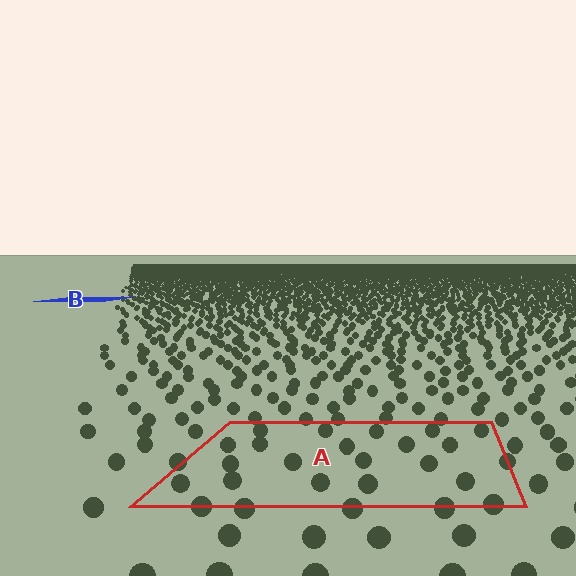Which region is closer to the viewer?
Region A is closer. The texture elements there are larger and more spread out.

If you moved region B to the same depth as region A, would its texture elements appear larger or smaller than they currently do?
They would appear larger. At a closer depth, the same texture elements are projected at a bigger on-screen size.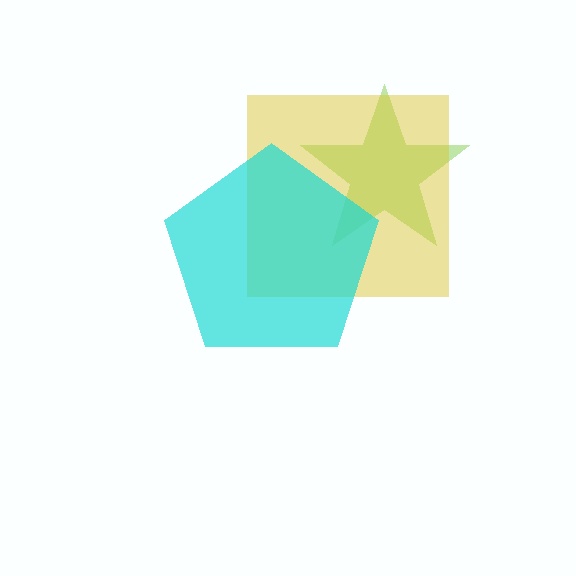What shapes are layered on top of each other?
The layered shapes are: a lime star, a yellow square, a cyan pentagon.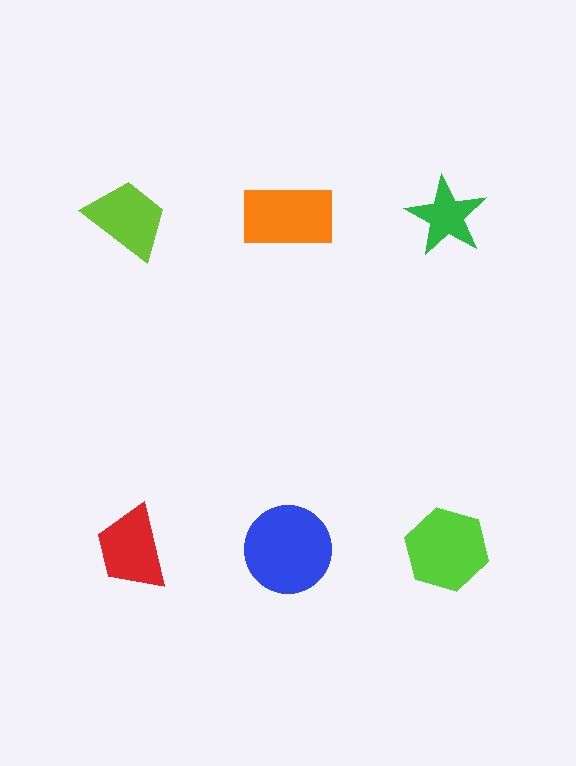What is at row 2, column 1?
A red trapezoid.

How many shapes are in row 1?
3 shapes.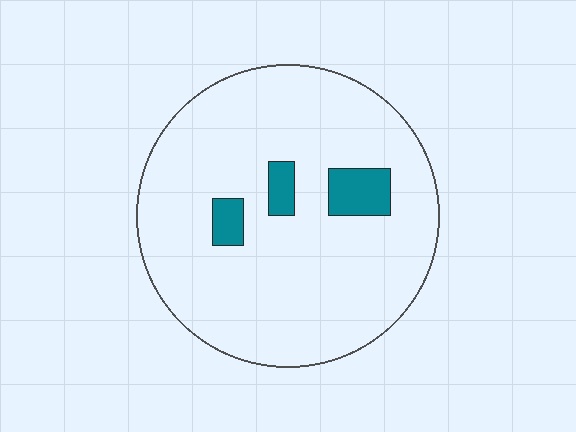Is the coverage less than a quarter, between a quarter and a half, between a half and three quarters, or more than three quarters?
Less than a quarter.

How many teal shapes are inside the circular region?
3.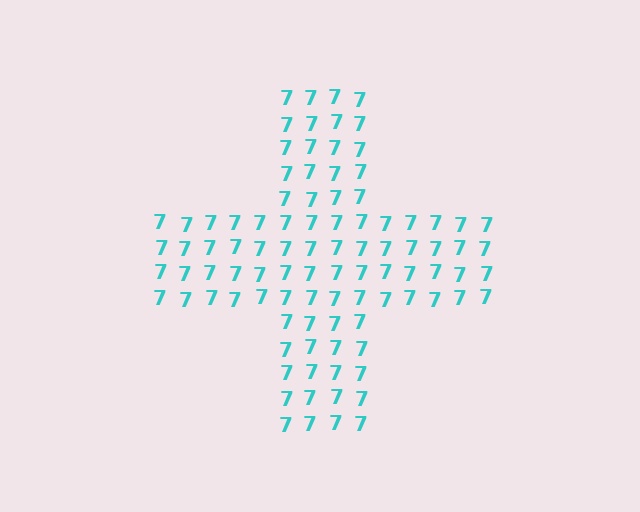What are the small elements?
The small elements are digit 7's.